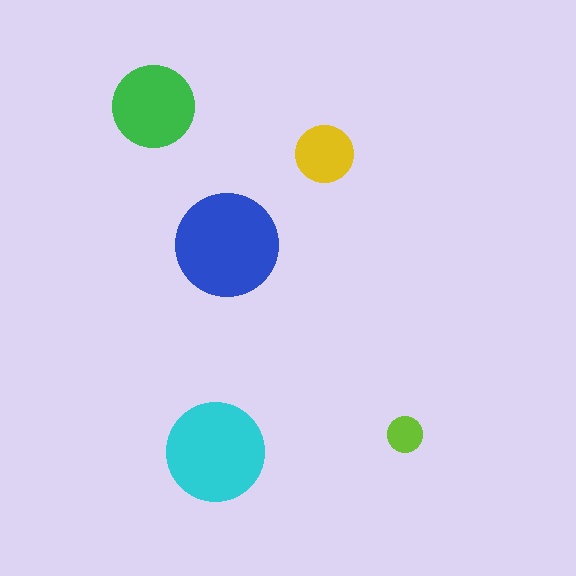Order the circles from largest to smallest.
the blue one, the cyan one, the green one, the yellow one, the lime one.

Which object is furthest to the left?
The green circle is leftmost.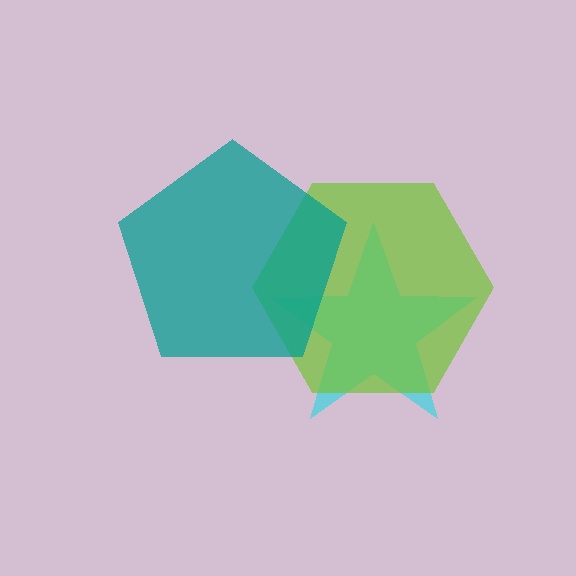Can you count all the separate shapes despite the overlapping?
Yes, there are 3 separate shapes.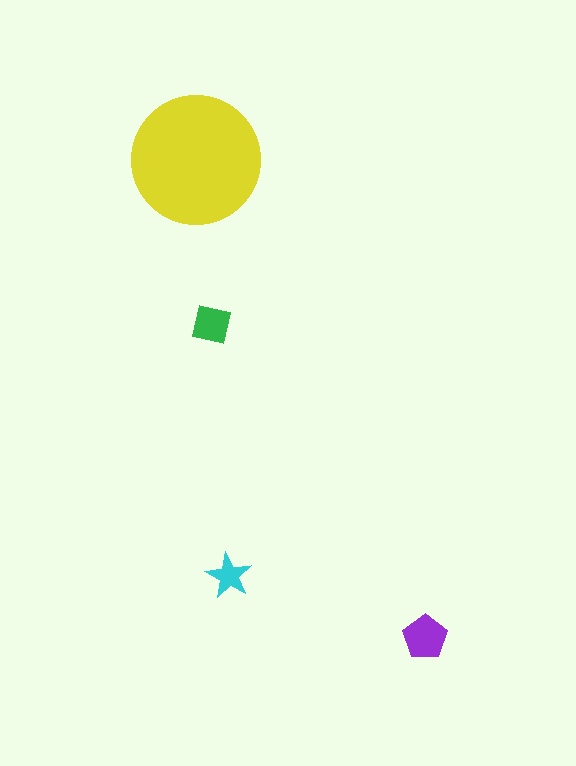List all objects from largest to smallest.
The yellow circle, the purple pentagon, the green square, the cyan star.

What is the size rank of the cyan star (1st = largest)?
4th.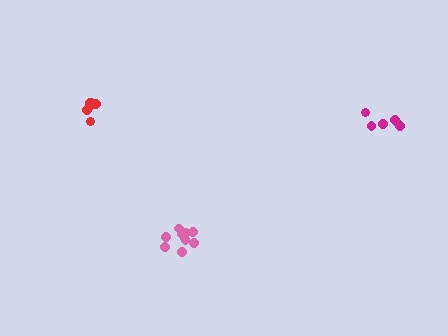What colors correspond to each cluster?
The clusters are colored: pink, red, magenta.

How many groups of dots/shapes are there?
There are 3 groups.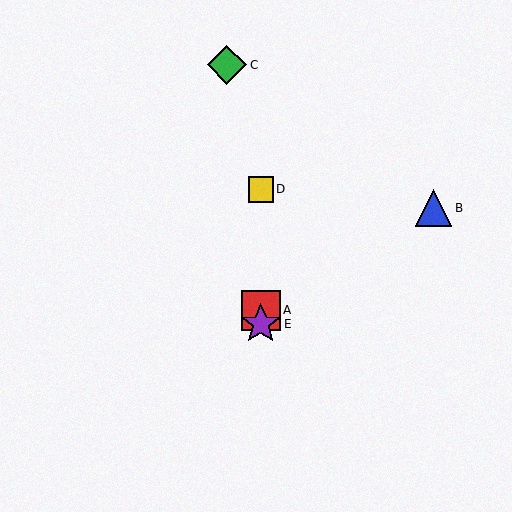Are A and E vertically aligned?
Yes, both are at x≈261.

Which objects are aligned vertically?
Objects A, D, E are aligned vertically.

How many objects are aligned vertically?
3 objects (A, D, E) are aligned vertically.